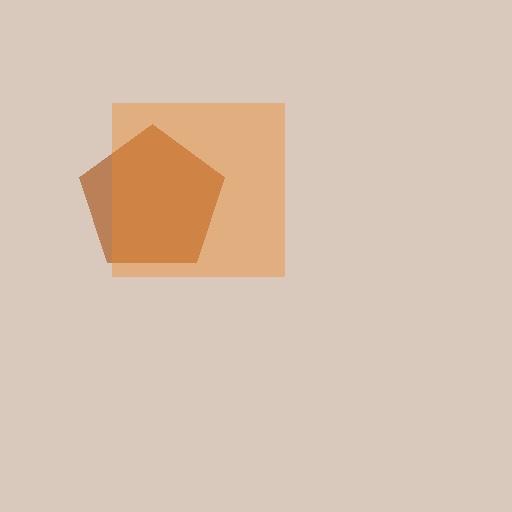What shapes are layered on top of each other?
The layered shapes are: a brown pentagon, an orange square.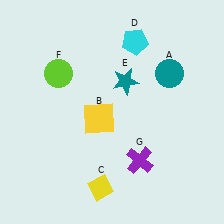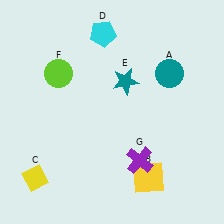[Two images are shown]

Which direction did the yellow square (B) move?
The yellow square (B) moved down.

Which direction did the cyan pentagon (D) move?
The cyan pentagon (D) moved left.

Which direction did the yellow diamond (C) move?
The yellow diamond (C) moved left.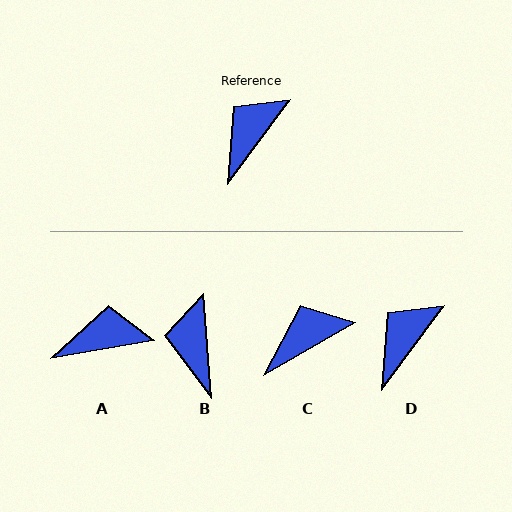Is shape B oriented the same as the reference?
No, it is off by about 41 degrees.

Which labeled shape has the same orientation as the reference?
D.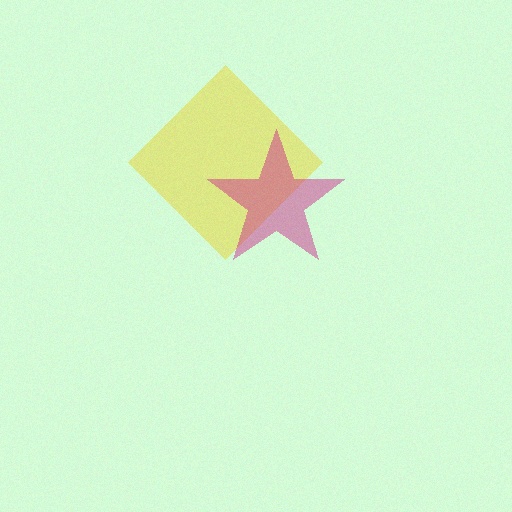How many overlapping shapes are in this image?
There are 2 overlapping shapes in the image.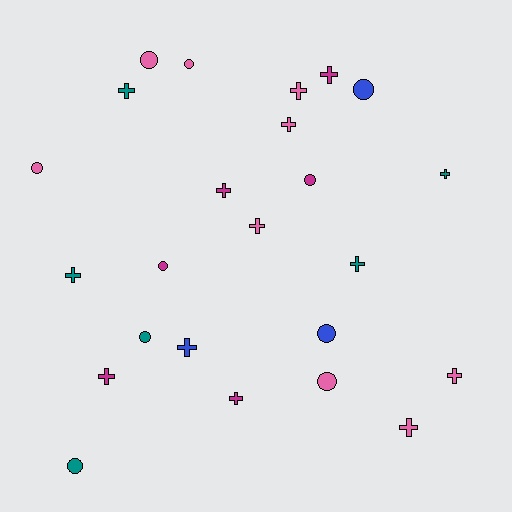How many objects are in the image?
There are 24 objects.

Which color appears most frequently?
Pink, with 9 objects.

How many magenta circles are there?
There are 2 magenta circles.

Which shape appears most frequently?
Cross, with 14 objects.